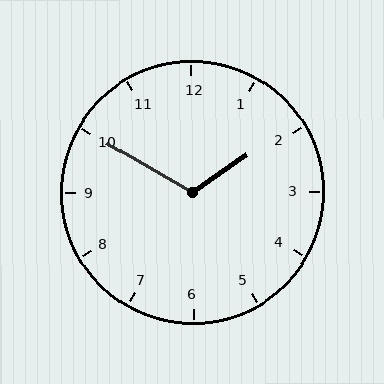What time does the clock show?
1:50.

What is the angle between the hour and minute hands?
Approximately 115 degrees.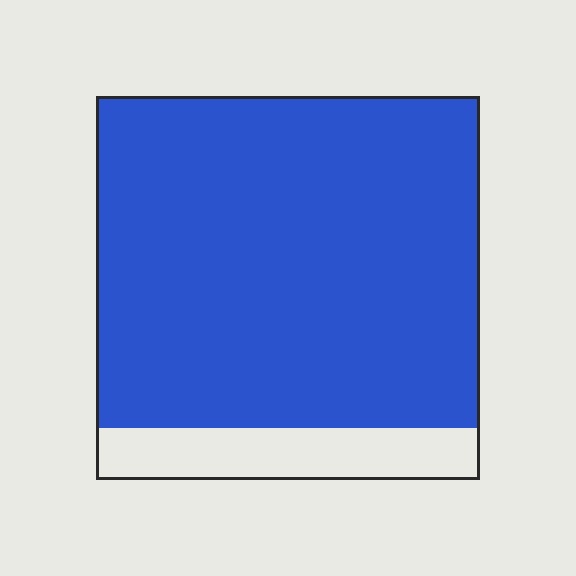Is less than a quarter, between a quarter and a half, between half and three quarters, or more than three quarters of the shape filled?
More than three quarters.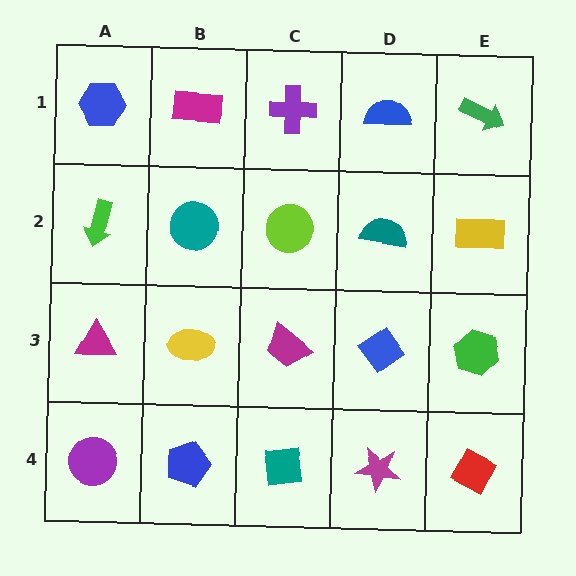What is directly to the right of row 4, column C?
A magenta star.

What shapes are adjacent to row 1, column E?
A yellow rectangle (row 2, column E), a blue semicircle (row 1, column D).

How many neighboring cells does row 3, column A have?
3.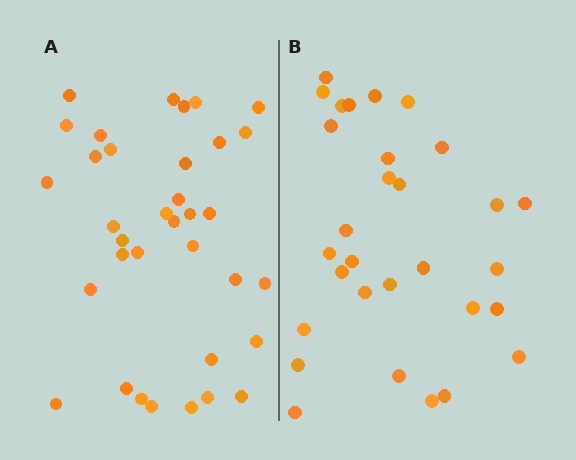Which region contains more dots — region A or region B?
Region A (the left region) has more dots.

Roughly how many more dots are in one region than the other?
Region A has about 5 more dots than region B.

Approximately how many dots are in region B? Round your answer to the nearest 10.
About 30 dots.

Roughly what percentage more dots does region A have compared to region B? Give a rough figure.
About 15% more.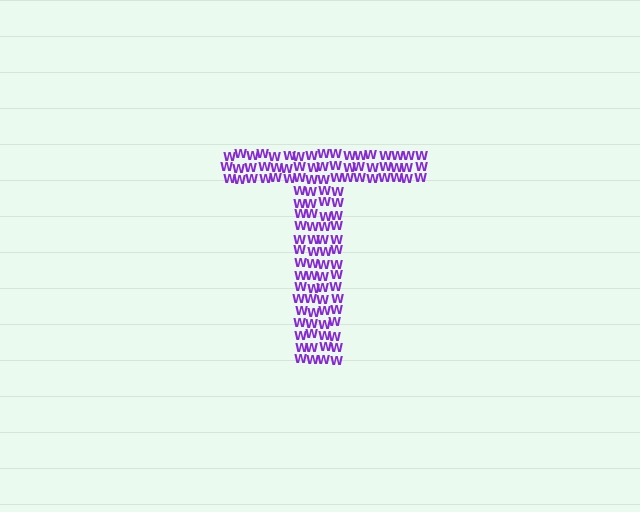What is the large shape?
The large shape is the letter T.